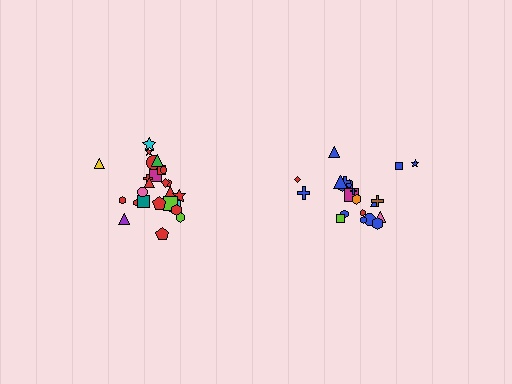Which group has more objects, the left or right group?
The left group.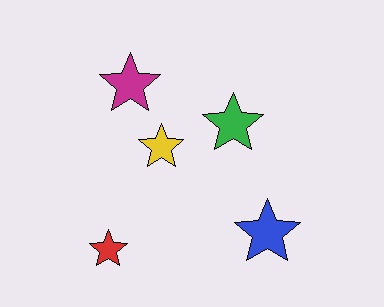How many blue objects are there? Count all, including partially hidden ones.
There is 1 blue object.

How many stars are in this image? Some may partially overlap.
There are 5 stars.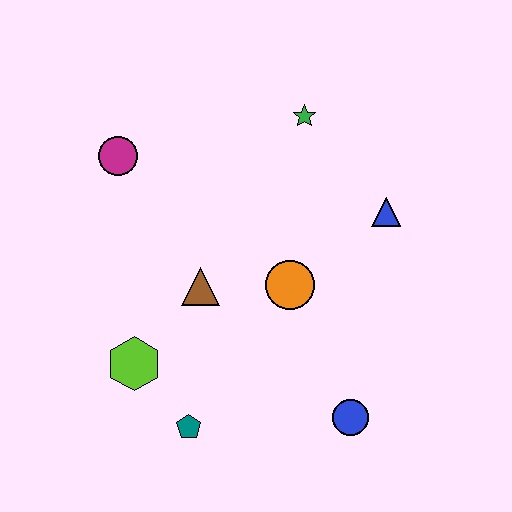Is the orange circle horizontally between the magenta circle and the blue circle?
Yes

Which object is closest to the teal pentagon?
The lime hexagon is closest to the teal pentagon.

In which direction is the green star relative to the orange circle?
The green star is above the orange circle.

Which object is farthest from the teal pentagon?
The green star is farthest from the teal pentagon.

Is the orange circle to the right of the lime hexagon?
Yes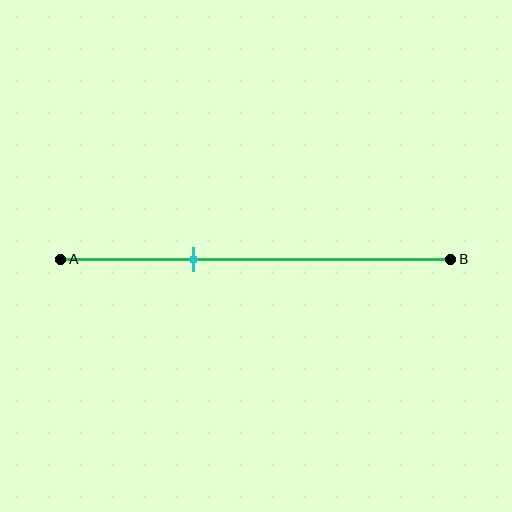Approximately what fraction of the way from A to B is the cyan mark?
The cyan mark is approximately 35% of the way from A to B.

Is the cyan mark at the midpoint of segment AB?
No, the mark is at about 35% from A, not at the 50% midpoint.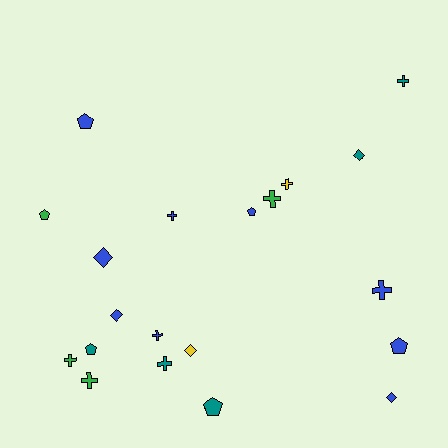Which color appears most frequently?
Blue, with 9 objects.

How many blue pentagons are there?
There are 3 blue pentagons.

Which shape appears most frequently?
Cross, with 9 objects.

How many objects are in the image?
There are 20 objects.